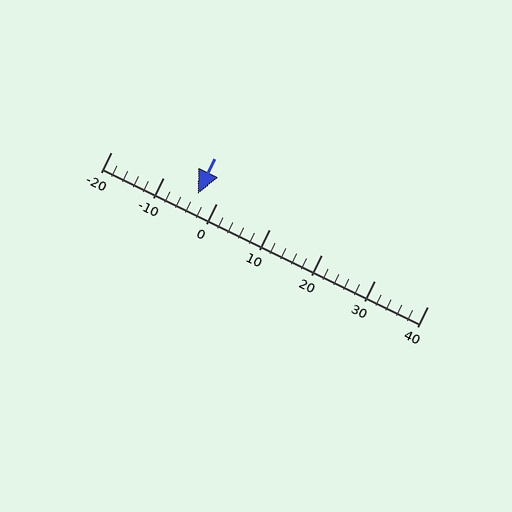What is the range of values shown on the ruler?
The ruler shows values from -20 to 40.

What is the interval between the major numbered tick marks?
The major tick marks are spaced 10 units apart.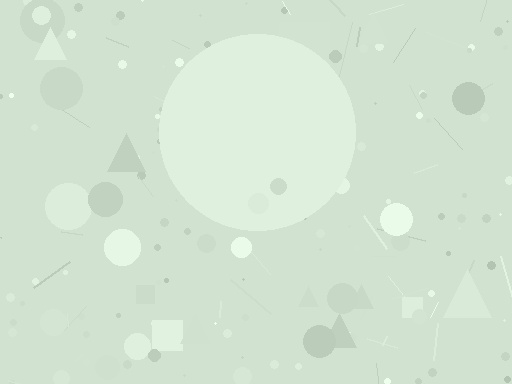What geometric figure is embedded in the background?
A circle is embedded in the background.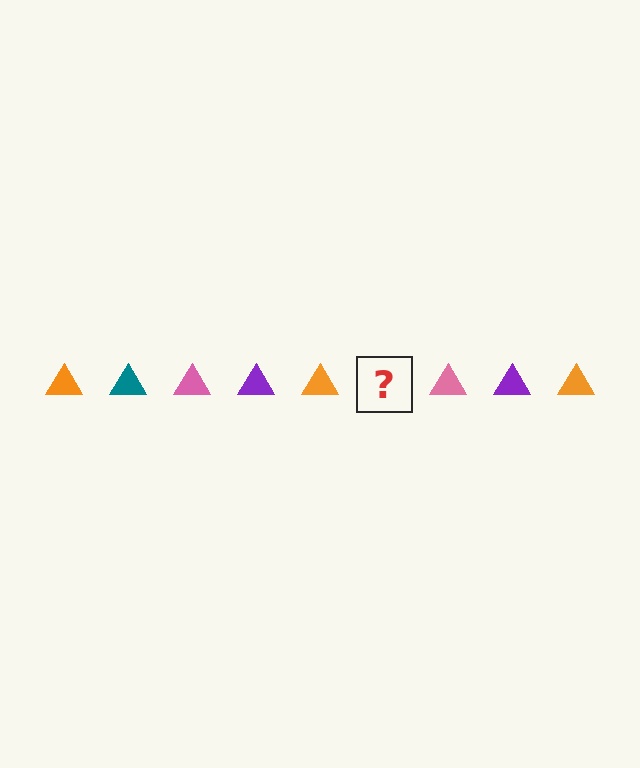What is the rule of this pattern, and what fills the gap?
The rule is that the pattern cycles through orange, teal, pink, purple triangles. The gap should be filled with a teal triangle.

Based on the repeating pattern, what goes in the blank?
The blank should be a teal triangle.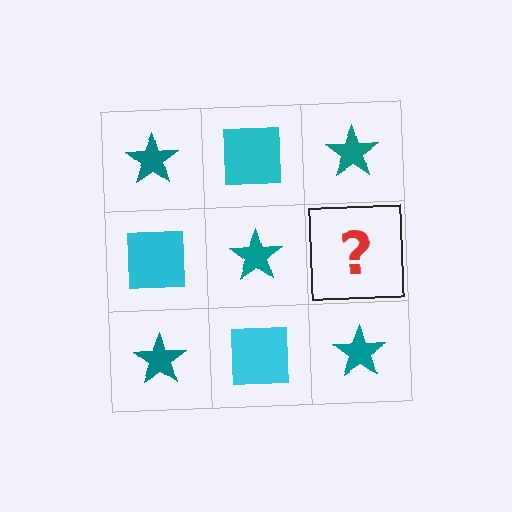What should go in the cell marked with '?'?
The missing cell should contain a cyan square.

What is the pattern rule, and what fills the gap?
The rule is that it alternates teal star and cyan square in a checkerboard pattern. The gap should be filled with a cyan square.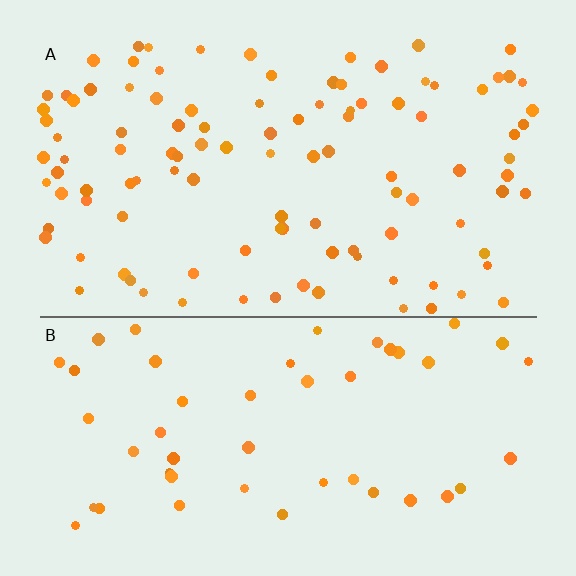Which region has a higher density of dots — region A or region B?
A (the top).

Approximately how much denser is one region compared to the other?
Approximately 2.2× — region A over region B.